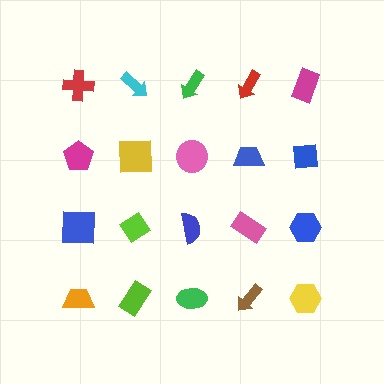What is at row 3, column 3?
A blue semicircle.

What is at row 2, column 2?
A yellow square.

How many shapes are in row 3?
5 shapes.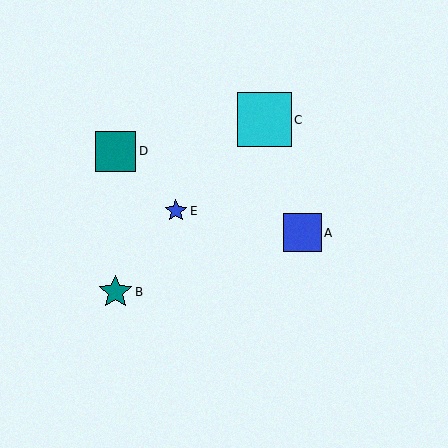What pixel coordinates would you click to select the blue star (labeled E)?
Click at (176, 211) to select the blue star E.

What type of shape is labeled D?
Shape D is a teal square.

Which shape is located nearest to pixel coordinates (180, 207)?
The blue star (labeled E) at (176, 211) is nearest to that location.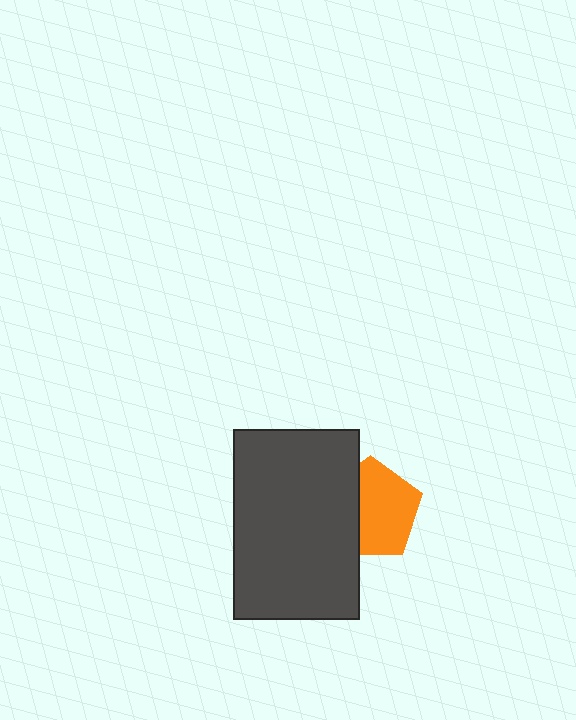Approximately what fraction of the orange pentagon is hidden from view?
Roughly 35% of the orange pentagon is hidden behind the dark gray rectangle.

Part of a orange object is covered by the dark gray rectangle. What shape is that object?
It is a pentagon.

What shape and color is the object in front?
The object in front is a dark gray rectangle.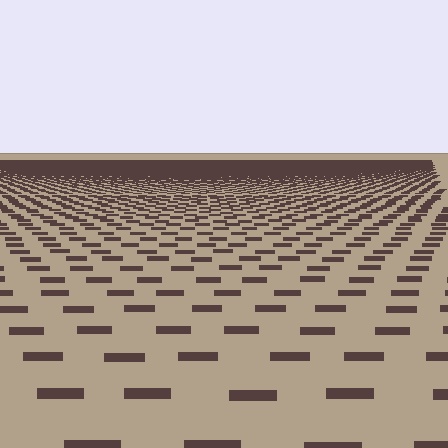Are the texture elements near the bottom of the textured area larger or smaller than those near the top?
Larger. Near the bottom, elements are closer to the viewer and appear at a bigger on-screen size.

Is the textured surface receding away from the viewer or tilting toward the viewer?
The surface is receding away from the viewer. Texture elements get smaller and denser toward the top.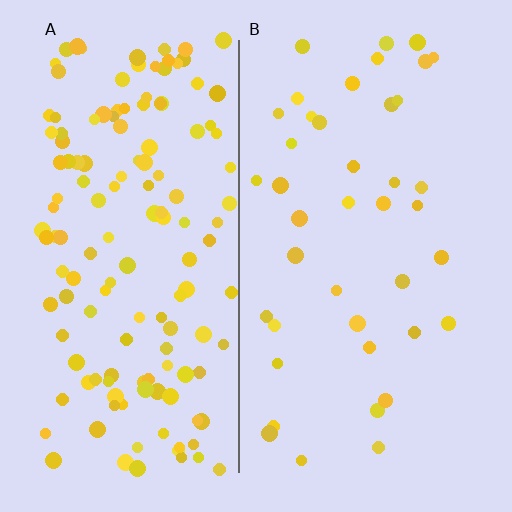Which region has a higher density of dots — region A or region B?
A (the left).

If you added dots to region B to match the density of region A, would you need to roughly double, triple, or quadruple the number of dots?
Approximately triple.